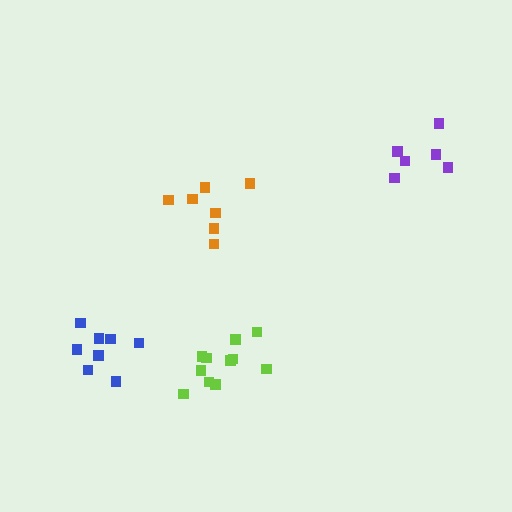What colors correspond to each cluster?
The clusters are colored: purple, orange, lime, blue.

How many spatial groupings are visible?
There are 4 spatial groupings.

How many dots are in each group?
Group 1: 6 dots, Group 2: 7 dots, Group 3: 11 dots, Group 4: 8 dots (32 total).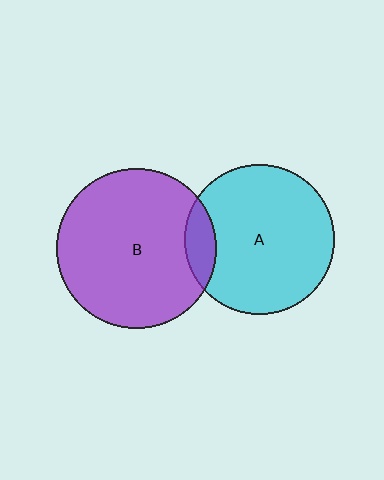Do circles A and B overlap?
Yes.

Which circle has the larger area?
Circle B (purple).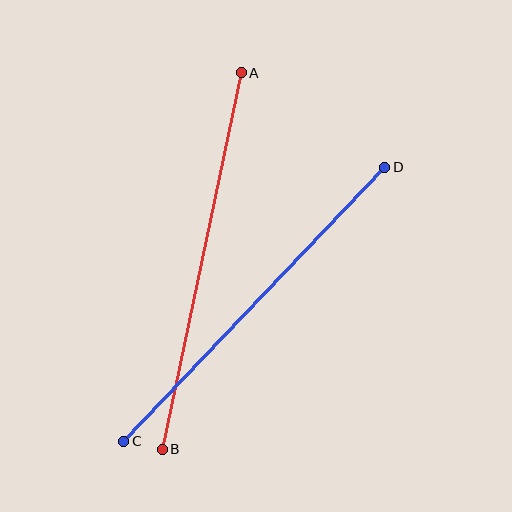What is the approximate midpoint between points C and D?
The midpoint is at approximately (254, 304) pixels.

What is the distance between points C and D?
The distance is approximately 378 pixels.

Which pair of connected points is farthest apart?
Points A and B are farthest apart.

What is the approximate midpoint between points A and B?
The midpoint is at approximately (202, 261) pixels.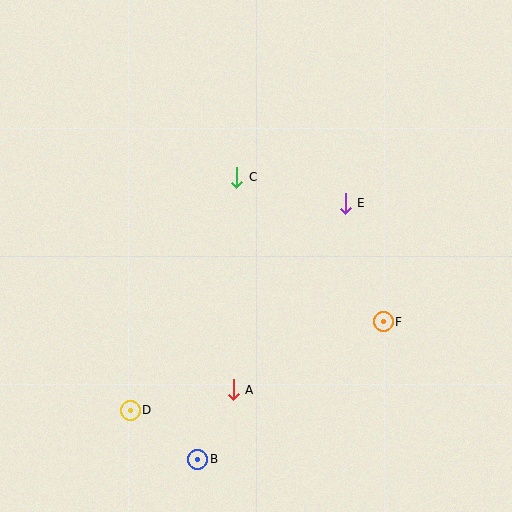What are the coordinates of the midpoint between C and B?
The midpoint between C and B is at (217, 318).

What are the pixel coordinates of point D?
Point D is at (130, 410).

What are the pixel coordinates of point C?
Point C is at (237, 177).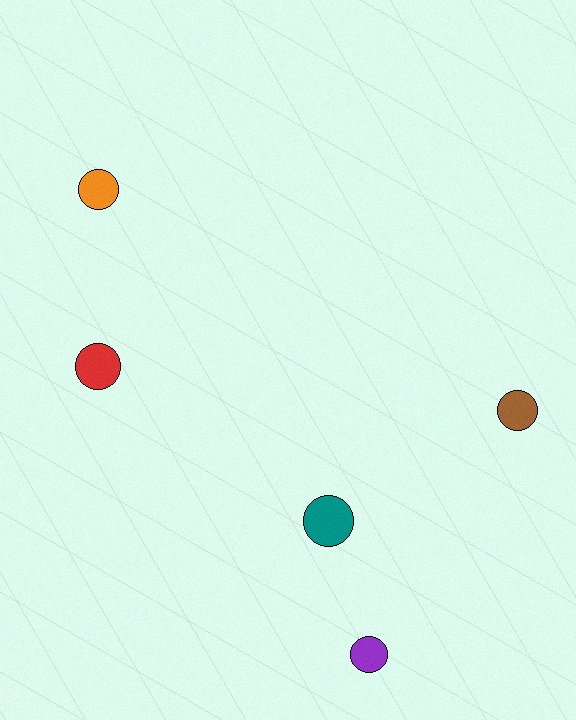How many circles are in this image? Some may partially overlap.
There are 5 circles.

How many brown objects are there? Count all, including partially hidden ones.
There is 1 brown object.